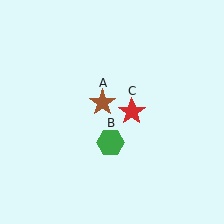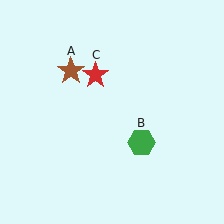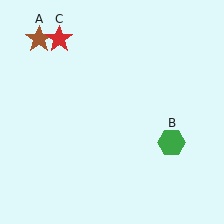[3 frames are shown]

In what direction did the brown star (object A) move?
The brown star (object A) moved up and to the left.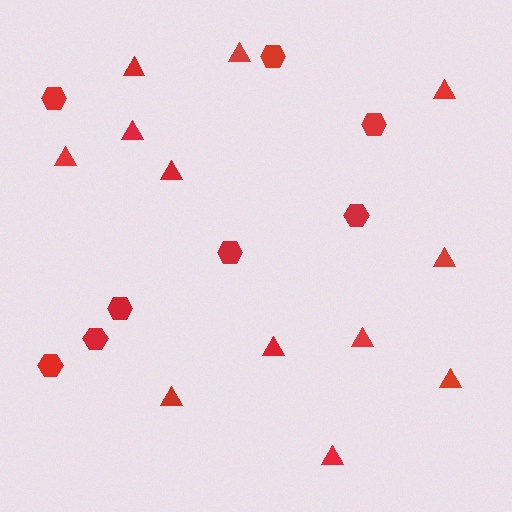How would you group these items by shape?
There are 2 groups: one group of triangles (12) and one group of hexagons (8).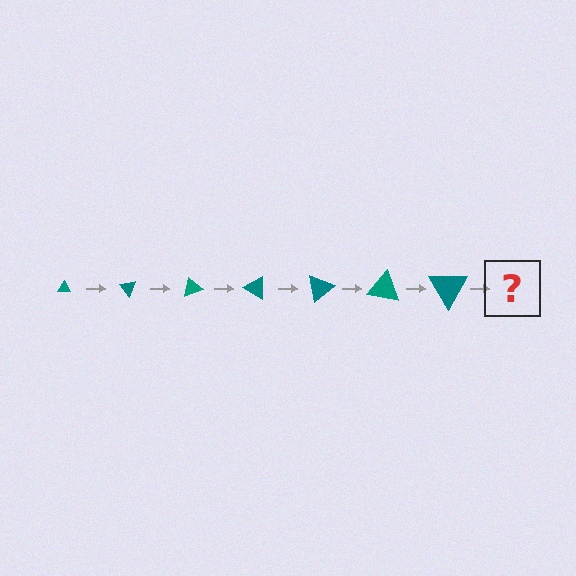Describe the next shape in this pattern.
It should be a triangle, larger than the previous one and rotated 350 degrees from the start.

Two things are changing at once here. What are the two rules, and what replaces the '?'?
The two rules are that the triangle grows larger each step and it rotates 50 degrees each step. The '?' should be a triangle, larger than the previous one and rotated 350 degrees from the start.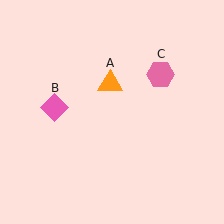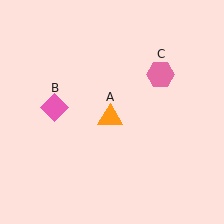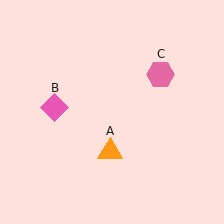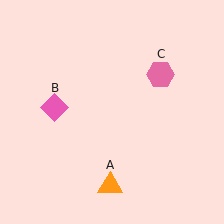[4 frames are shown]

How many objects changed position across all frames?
1 object changed position: orange triangle (object A).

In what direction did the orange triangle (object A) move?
The orange triangle (object A) moved down.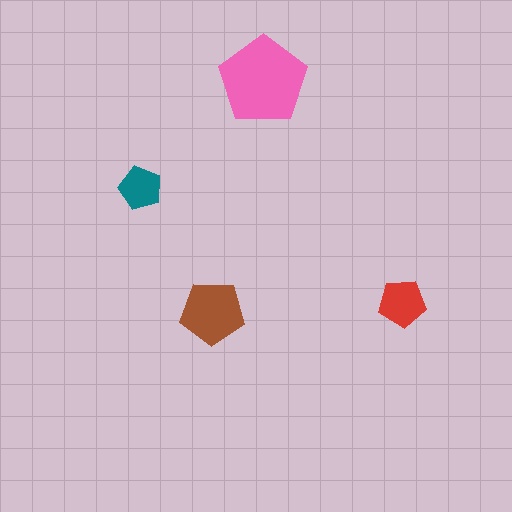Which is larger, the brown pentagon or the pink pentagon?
The pink one.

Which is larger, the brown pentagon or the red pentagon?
The brown one.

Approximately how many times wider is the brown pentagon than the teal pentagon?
About 1.5 times wider.